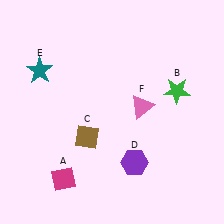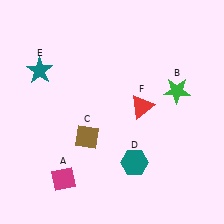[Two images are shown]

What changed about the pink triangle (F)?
In Image 1, F is pink. In Image 2, it changed to red.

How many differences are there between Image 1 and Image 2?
There are 2 differences between the two images.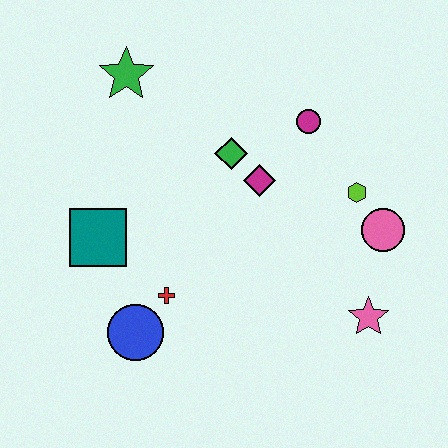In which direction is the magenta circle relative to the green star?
The magenta circle is to the right of the green star.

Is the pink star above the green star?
No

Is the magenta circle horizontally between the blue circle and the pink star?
Yes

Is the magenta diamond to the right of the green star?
Yes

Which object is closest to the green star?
The green diamond is closest to the green star.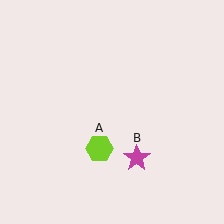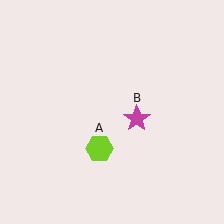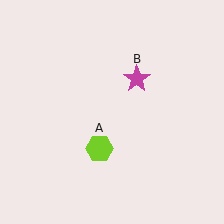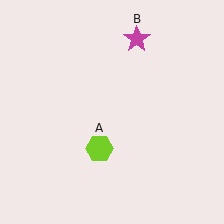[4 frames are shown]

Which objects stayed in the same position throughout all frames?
Lime hexagon (object A) remained stationary.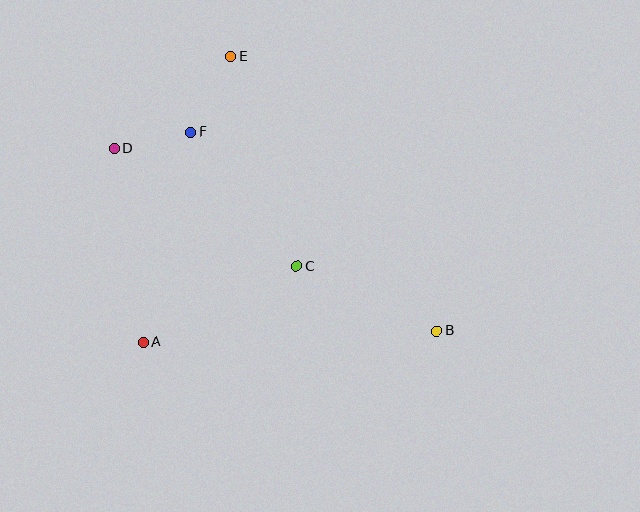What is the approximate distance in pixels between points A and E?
The distance between A and E is approximately 299 pixels.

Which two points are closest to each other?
Points D and F are closest to each other.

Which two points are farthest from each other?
Points B and D are farthest from each other.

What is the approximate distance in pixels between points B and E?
The distance between B and E is approximately 343 pixels.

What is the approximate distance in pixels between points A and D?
The distance between A and D is approximately 196 pixels.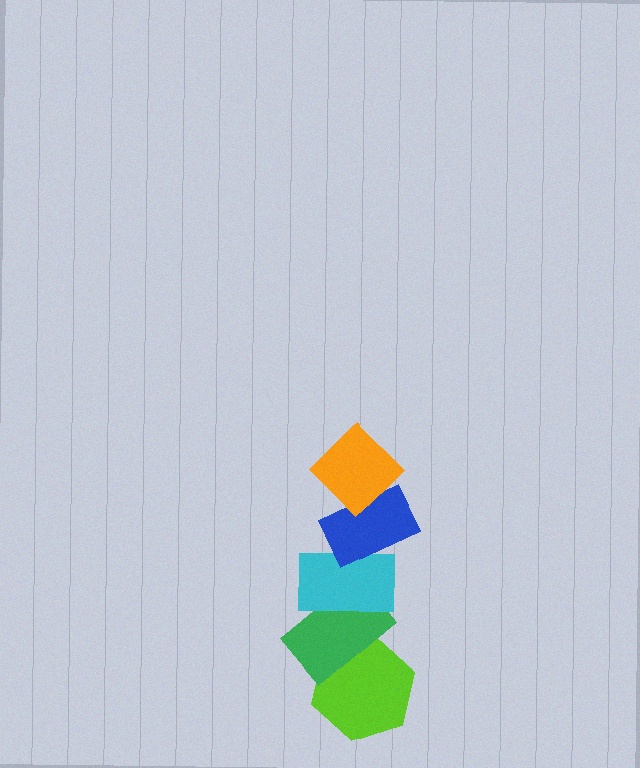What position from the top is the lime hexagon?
The lime hexagon is 5th from the top.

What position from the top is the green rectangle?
The green rectangle is 4th from the top.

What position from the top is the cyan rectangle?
The cyan rectangle is 3rd from the top.